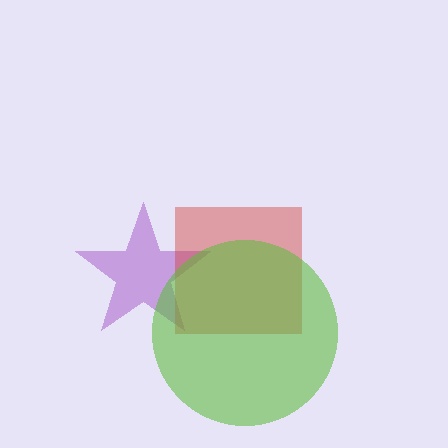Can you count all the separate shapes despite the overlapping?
Yes, there are 3 separate shapes.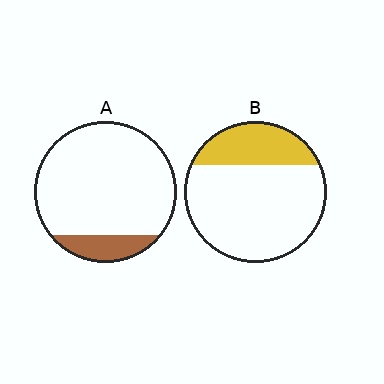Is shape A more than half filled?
No.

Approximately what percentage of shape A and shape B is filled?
A is approximately 15% and B is approximately 25%.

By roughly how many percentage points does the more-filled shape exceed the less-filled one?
By roughly 10 percentage points (B over A).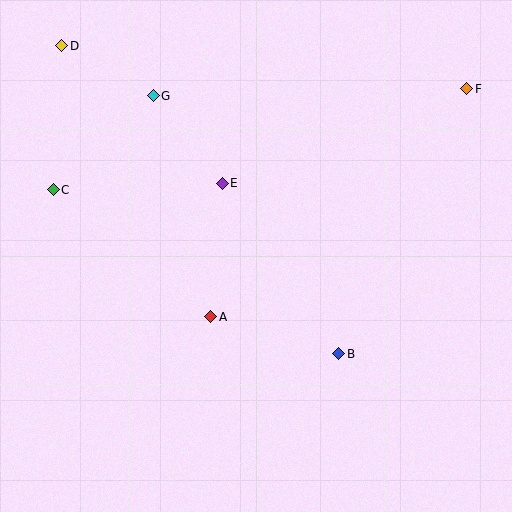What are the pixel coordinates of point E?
Point E is at (222, 183).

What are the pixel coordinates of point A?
Point A is at (211, 317).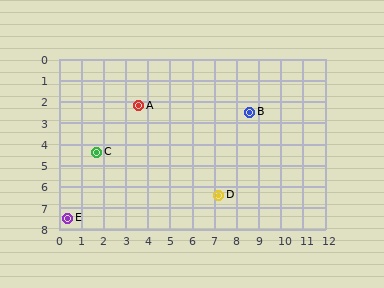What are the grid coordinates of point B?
Point B is at approximately (8.6, 2.5).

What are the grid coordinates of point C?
Point C is at approximately (1.7, 4.4).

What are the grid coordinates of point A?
Point A is at approximately (3.6, 2.2).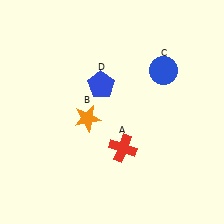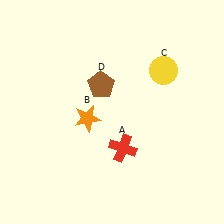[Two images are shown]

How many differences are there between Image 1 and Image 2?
There are 2 differences between the two images.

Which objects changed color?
C changed from blue to yellow. D changed from blue to brown.